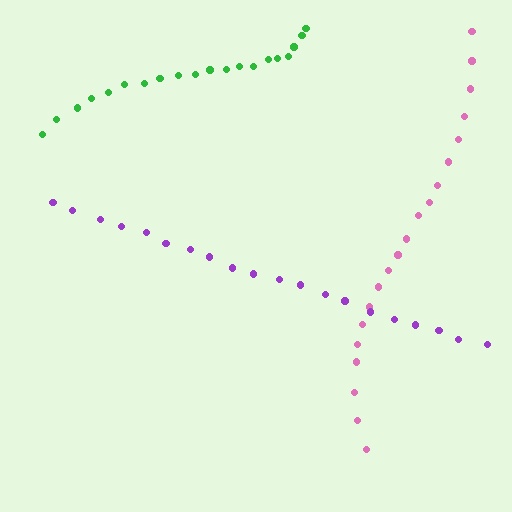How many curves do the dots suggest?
There are 3 distinct paths.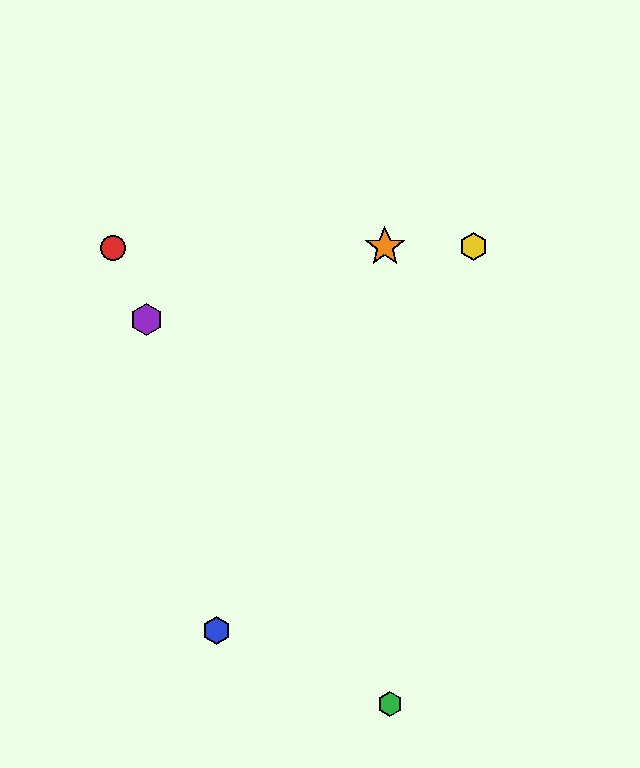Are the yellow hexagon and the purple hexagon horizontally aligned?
No, the yellow hexagon is at y≈246 and the purple hexagon is at y≈320.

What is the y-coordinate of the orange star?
The orange star is at y≈247.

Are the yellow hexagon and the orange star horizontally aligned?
Yes, both are at y≈246.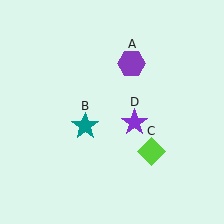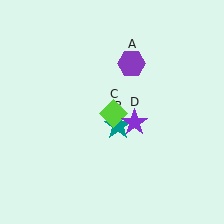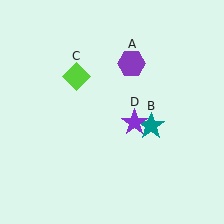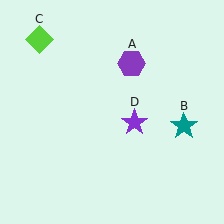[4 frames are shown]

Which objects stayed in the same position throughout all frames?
Purple hexagon (object A) and purple star (object D) remained stationary.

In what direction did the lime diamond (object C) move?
The lime diamond (object C) moved up and to the left.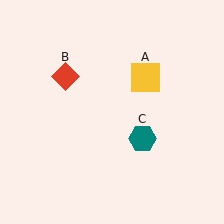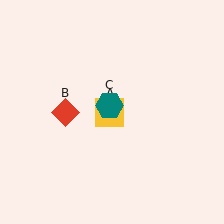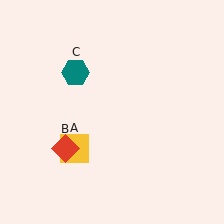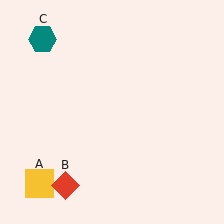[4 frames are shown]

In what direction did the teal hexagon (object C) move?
The teal hexagon (object C) moved up and to the left.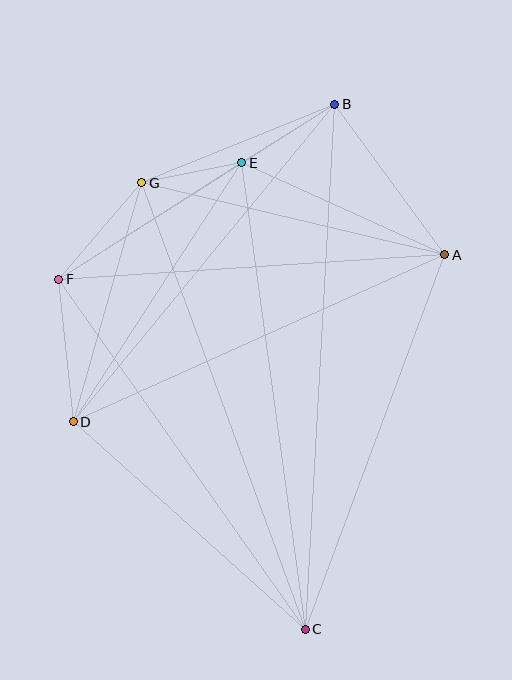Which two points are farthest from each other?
Points B and C are farthest from each other.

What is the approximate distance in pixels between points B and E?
The distance between B and E is approximately 110 pixels.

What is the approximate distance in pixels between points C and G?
The distance between C and G is approximately 476 pixels.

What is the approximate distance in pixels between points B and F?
The distance between B and F is approximately 327 pixels.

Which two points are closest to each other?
Points E and G are closest to each other.